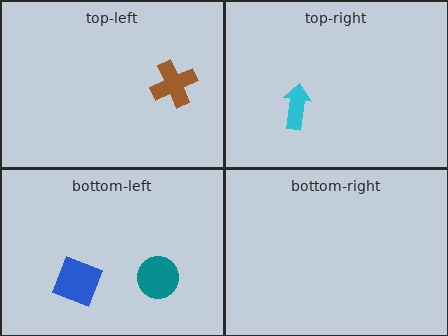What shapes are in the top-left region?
The brown cross.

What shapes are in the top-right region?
The cyan arrow.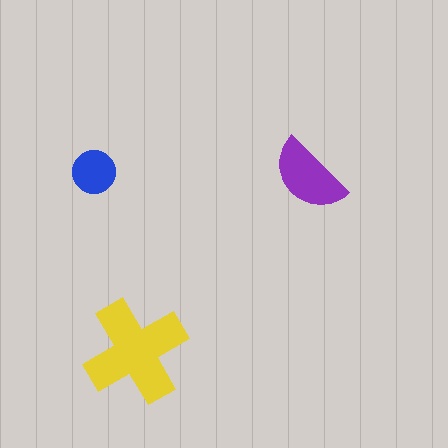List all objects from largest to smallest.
The yellow cross, the purple semicircle, the blue circle.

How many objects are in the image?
There are 3 objects in the image.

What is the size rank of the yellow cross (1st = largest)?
1st.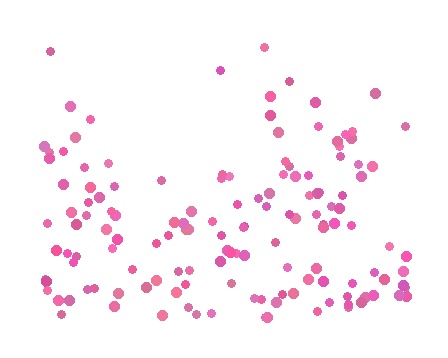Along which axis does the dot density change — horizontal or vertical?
Vertical.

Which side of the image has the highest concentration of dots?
The bottom.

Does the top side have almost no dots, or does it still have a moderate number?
Still a moderate number, just noticeably fewer than the bottom.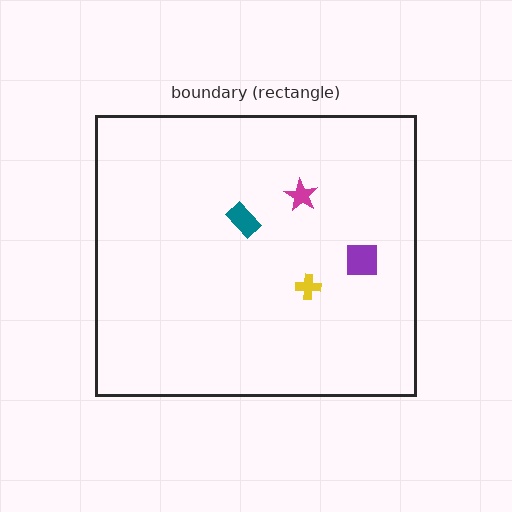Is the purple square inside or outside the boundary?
Inside.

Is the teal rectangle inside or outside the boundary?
Inside.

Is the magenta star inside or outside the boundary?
Inside.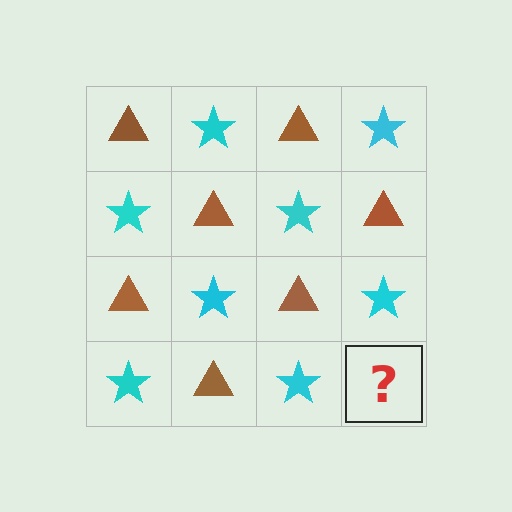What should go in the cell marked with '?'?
The missing cell should contain a brown triangle.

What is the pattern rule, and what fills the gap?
The rule is that it alternates brown triangle and cyan star in a checkerboard pattern. The gap should be filled with a brown triangle.